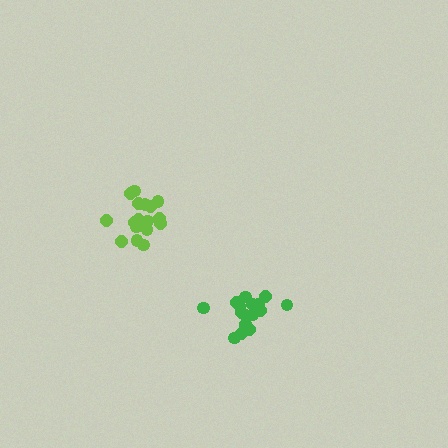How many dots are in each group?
Group 1: 17 dots, Group 2: 17 dots (34 total).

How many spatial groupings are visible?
There are 2 spatial groupings.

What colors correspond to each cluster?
The clusters are colored: green, lime.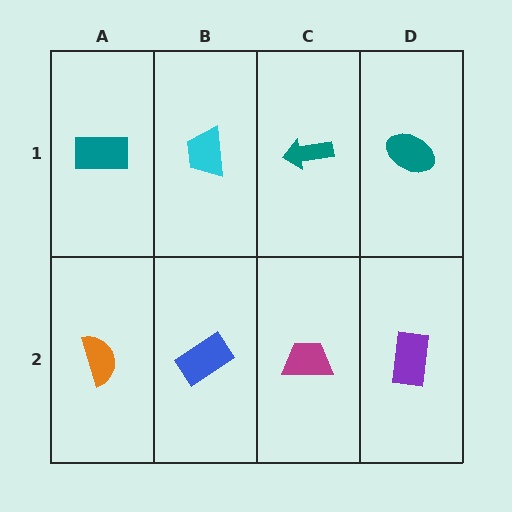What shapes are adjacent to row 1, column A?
An orange semicircle (row 2, column A), a cyan trapezoid (row 1, column B).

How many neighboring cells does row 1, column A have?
2.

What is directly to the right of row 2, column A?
A blue rectangle.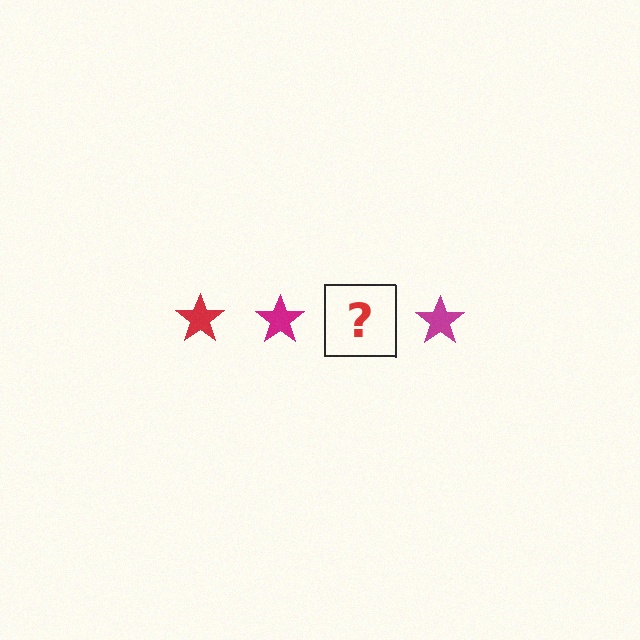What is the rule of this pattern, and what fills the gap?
The rule is that the pattern cycles through red, magenta stars. The gap should be filled with a red star.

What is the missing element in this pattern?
The missing element is a red star.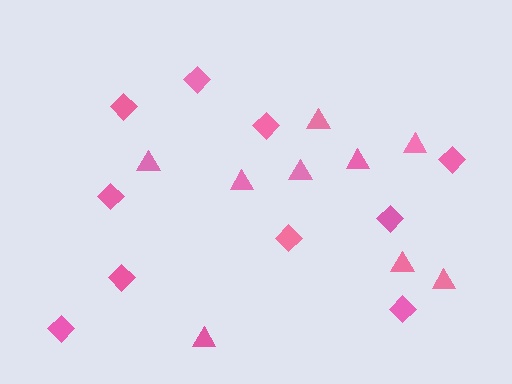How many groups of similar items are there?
There are 2 groups: one group of triangles (9) and one group of diamonds (10).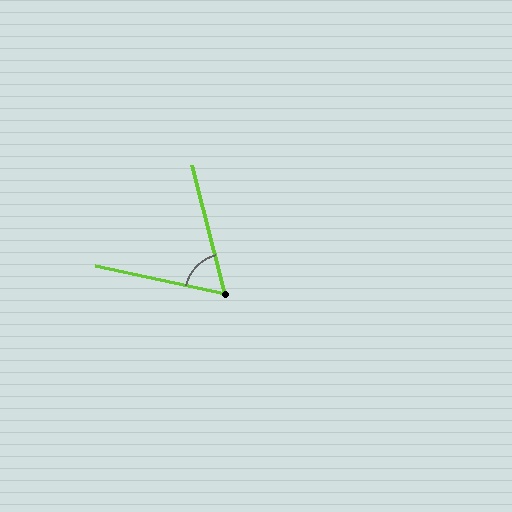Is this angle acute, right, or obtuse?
It is acute.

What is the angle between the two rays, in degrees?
Approximately 63 degrees.